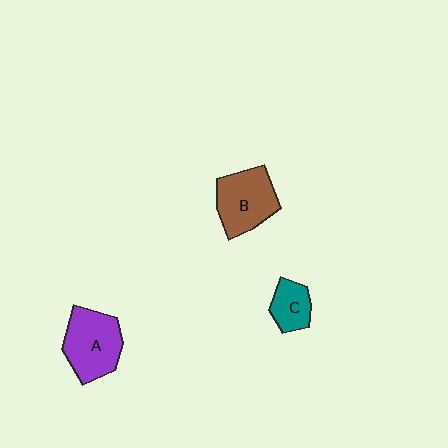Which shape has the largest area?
Shape A (purple).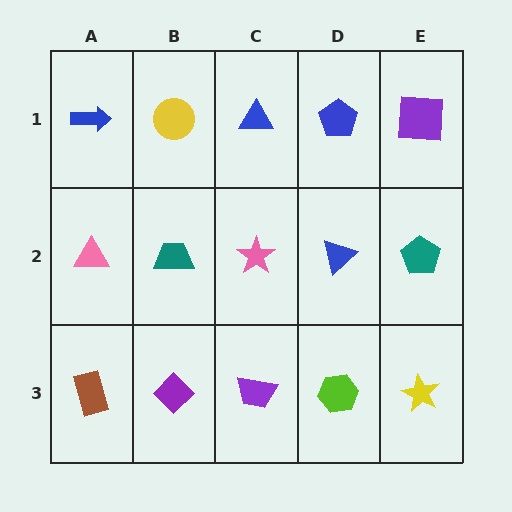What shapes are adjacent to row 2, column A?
A blue arrow (row 1, column A), a brown rectangle (row 3, column A), a teal trapezoid (row 2, column B).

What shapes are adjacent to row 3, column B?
A teal trapezoid (row 2, column B), a brown rectangle (row 3, column A), a purple trapezoid (row 3, column C).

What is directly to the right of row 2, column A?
A teal trapezoid.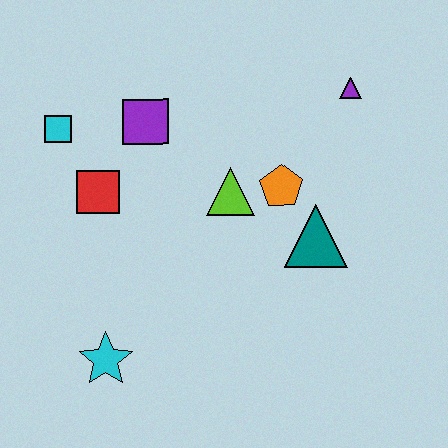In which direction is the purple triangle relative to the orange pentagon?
The purple triangle is above the orange pentagon.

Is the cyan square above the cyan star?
Yes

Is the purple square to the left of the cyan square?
No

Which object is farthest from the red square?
The purple triangle is farthest from the red square.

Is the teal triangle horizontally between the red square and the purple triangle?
Yes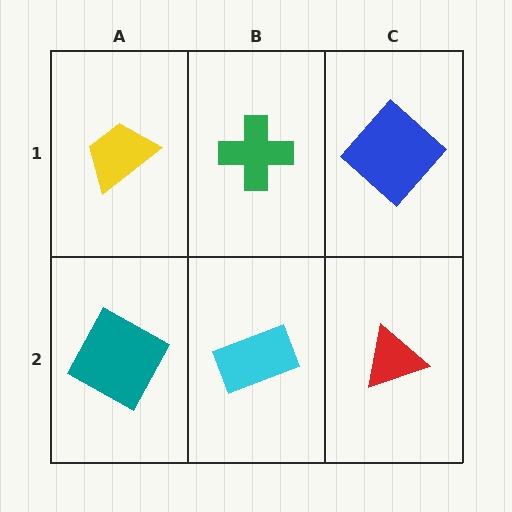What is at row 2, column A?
A teal square.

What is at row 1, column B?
A green cross.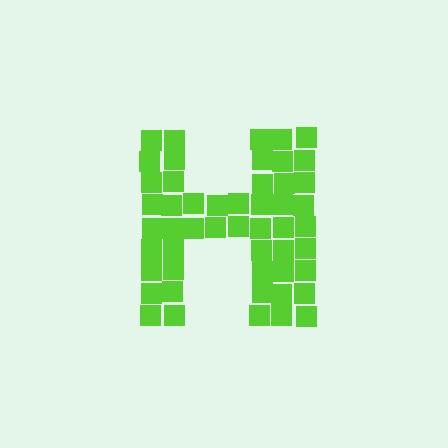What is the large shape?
The large shape is the letter H.